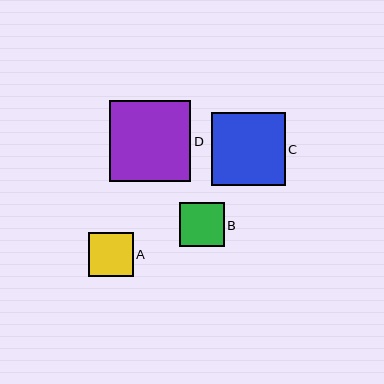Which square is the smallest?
Square A is the smallest with a size of approximately 44 pixels.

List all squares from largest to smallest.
From largest to smallest: D, C, B, A.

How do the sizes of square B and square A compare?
Square B and square A are approximately the same size.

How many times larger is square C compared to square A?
Square C is approximately 1.7 times the size of square A.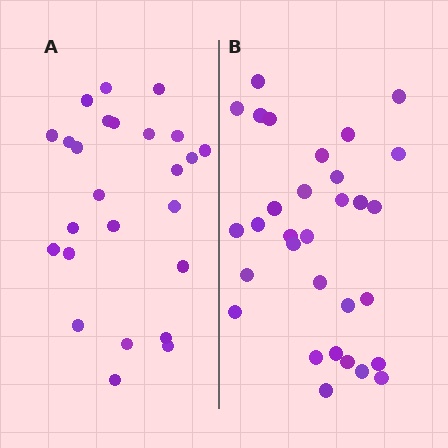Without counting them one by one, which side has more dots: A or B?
Region B (the right region) has more dots.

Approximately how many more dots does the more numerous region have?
Region B has about 6 more dots than region A.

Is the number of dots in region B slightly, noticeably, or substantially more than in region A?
Region B has only slightly more — the two regions are fairly close. The ratio is roughly 1.2 to 1.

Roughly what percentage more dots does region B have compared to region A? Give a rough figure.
About 25% more.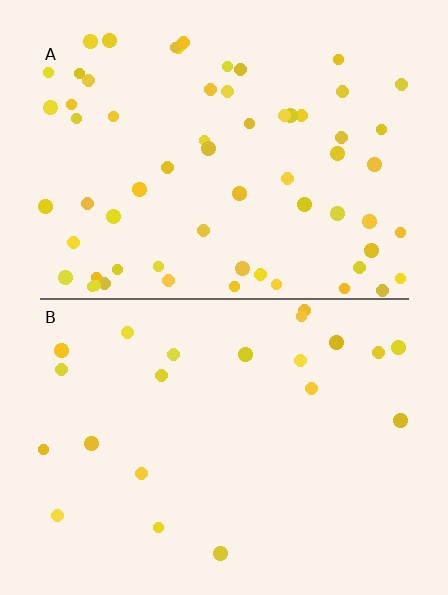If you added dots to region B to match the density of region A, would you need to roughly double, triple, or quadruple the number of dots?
Approximately triple.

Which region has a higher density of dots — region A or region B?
A (the top).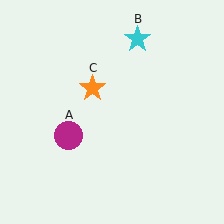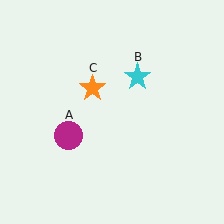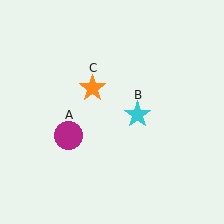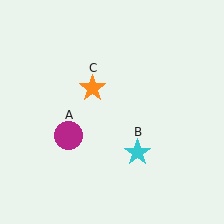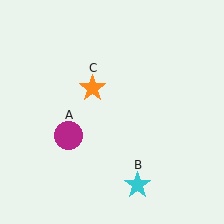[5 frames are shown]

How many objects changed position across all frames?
1 object changed position: cyan star (object B).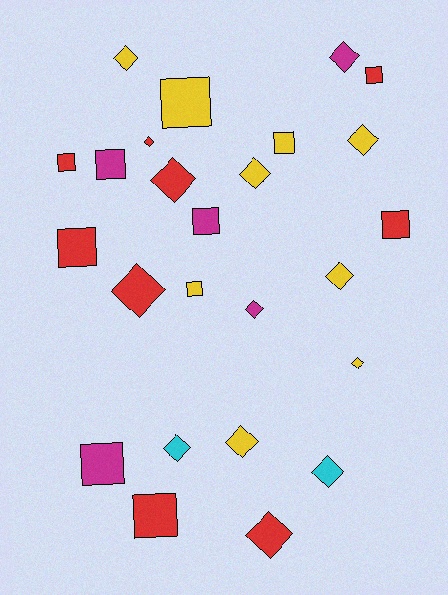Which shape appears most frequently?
Diamond, with 14 objects.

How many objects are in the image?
There are 25 objects.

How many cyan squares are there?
There are no cyan squares.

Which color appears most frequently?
Red, with 9 objects.